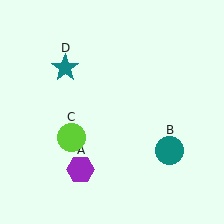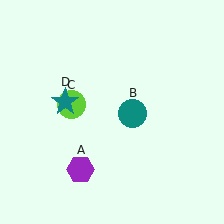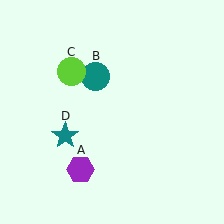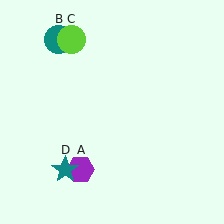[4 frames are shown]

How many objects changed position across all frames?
3 objects changed position: teal circle (object B), lime circle (object C), teal star (object D).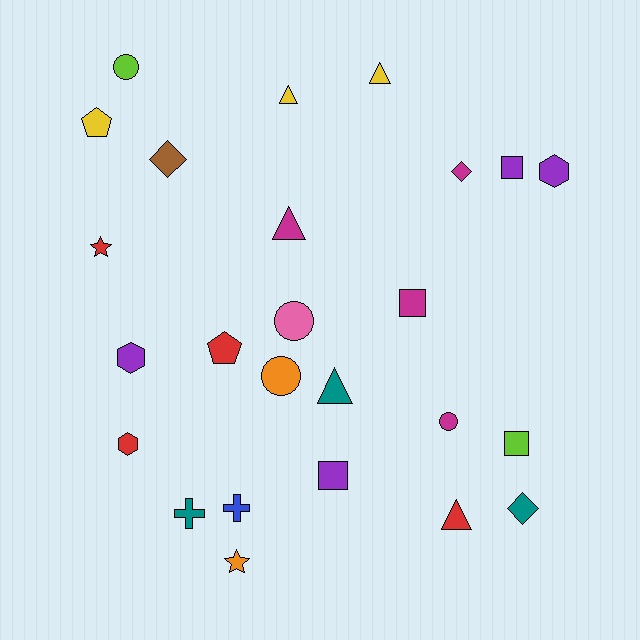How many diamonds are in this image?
There are 3 diamonds.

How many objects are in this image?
There are 25 objects.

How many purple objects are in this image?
There are 4 purple objects.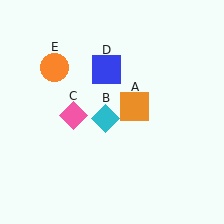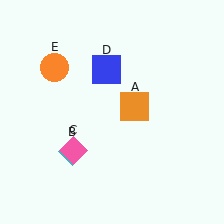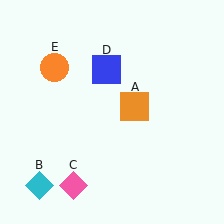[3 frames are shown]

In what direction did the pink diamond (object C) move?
The pink diamond (object C) moved down.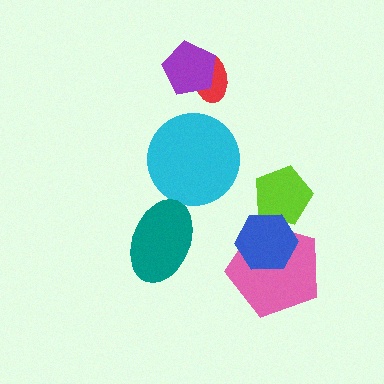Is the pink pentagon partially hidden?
Yes, it is partially covered by another shape.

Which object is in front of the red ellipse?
The purple pentagon is in front of the red ellipse.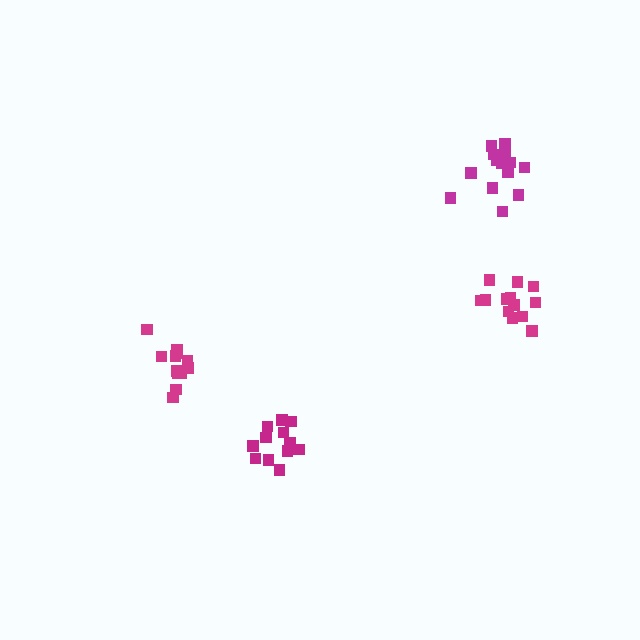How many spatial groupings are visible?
There are 4 spatial groupings.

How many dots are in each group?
Group 1: 16 dots, Group 2: 13 dots, Group 3: 12 dots, Group 4: 12 dots (53 total).